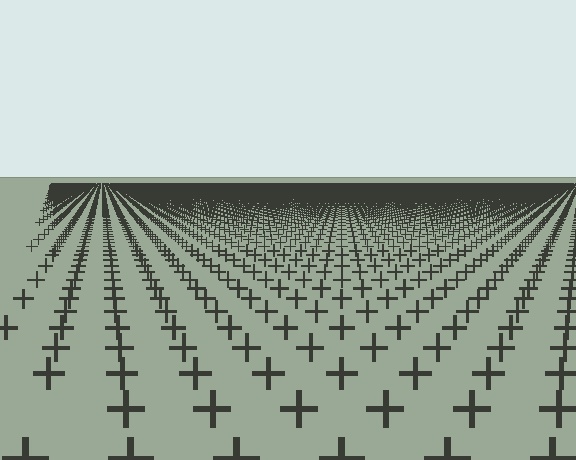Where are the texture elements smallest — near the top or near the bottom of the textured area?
Near the top.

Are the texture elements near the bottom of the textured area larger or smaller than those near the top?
Larger. Near the bottom, elements are closer to the viewer and appear at a bigger on-screen size.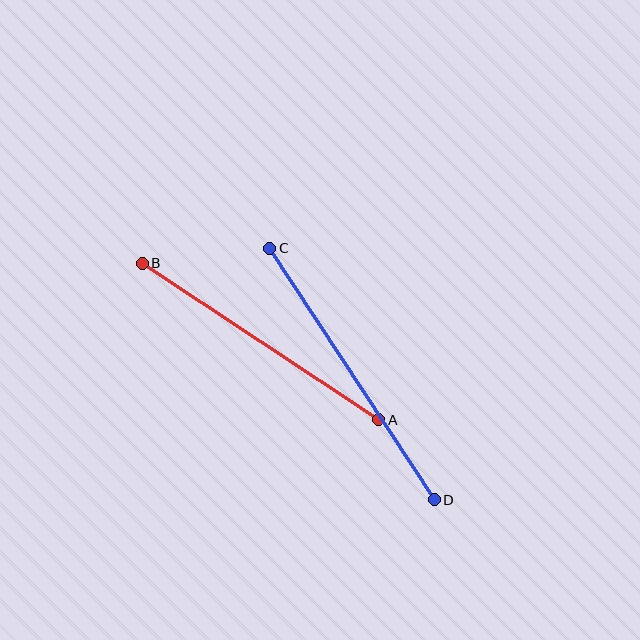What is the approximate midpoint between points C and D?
The midpoint is at approximately (352, 374) pixels.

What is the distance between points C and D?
The distance is approximately 300 pixels.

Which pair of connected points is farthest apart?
Points C and D are farthest apart.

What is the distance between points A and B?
The distance is approximately 284 pixels.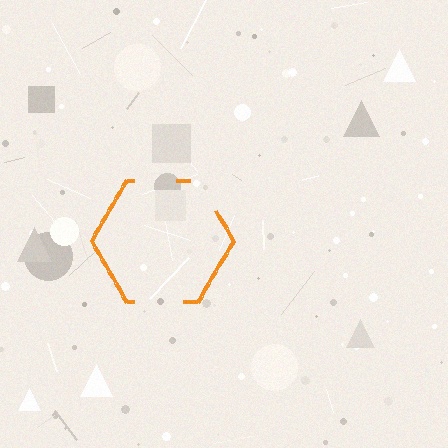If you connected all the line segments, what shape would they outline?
They would outline a hexagon.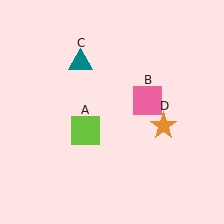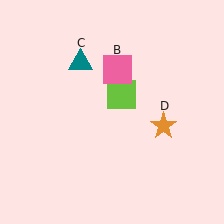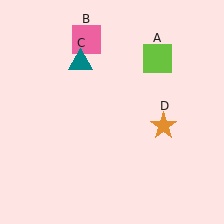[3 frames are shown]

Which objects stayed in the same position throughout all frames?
Teal triangle (object C) and orange star (object D) remained stationary.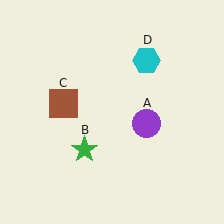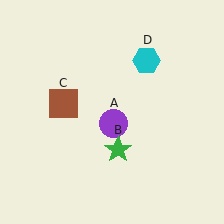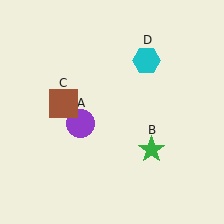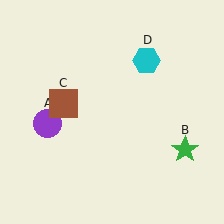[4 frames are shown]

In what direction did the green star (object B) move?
The green star (object B) moved right.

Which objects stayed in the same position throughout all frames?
Brown square (object C) and cyan hexagon (object D) remained stationary.